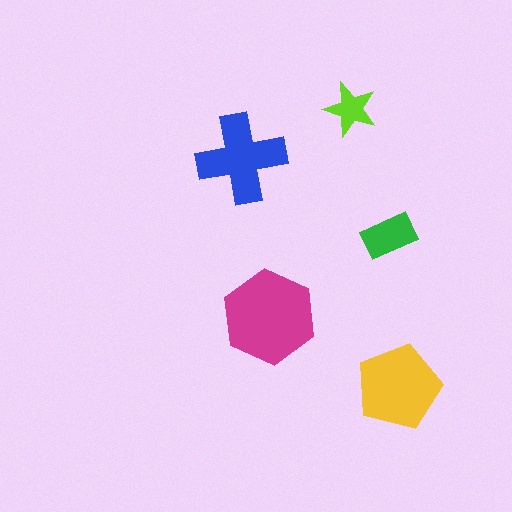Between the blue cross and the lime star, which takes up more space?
The blue cross.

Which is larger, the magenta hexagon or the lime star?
The magenta hexagon.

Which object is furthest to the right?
The yellow pentagon is rightmost.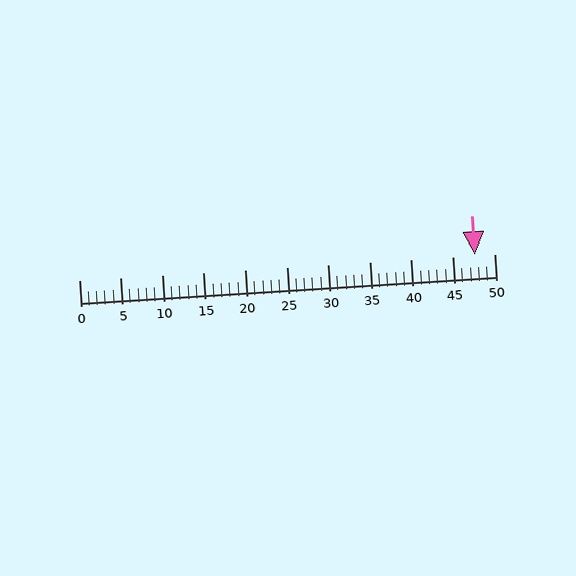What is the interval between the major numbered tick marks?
The major tick marks are spaced 5 units apart.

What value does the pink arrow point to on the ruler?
The pink arrow points to approximately 48.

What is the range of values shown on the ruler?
The ruler shows values from 0 to 50.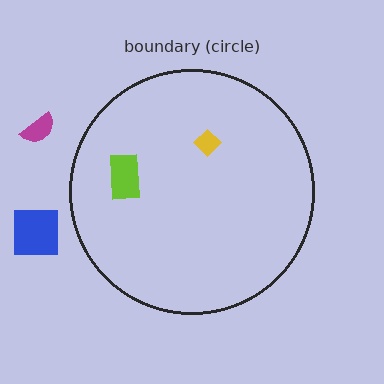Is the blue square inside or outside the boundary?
Outside.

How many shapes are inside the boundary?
2 inside, 2 outside.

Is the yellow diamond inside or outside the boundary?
Inside.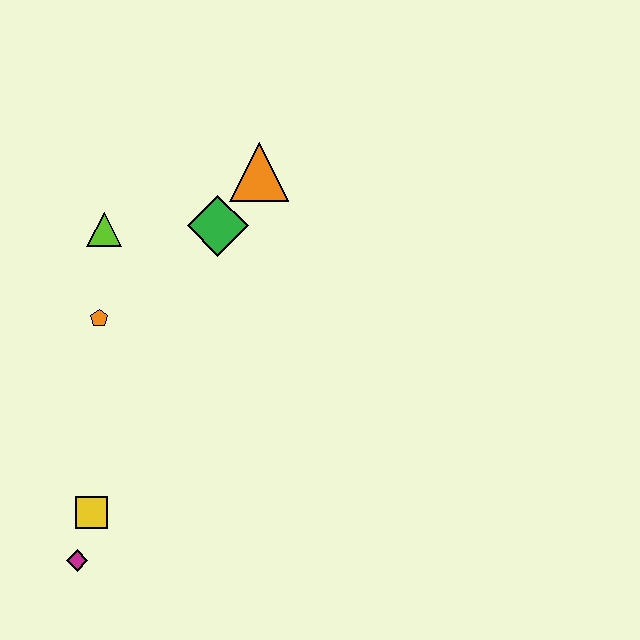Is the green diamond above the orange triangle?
No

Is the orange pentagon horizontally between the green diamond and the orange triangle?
No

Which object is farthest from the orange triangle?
The magenta diamond is farthest from the orange triangle.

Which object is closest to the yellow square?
The magenta diamond is closest to the yellow square.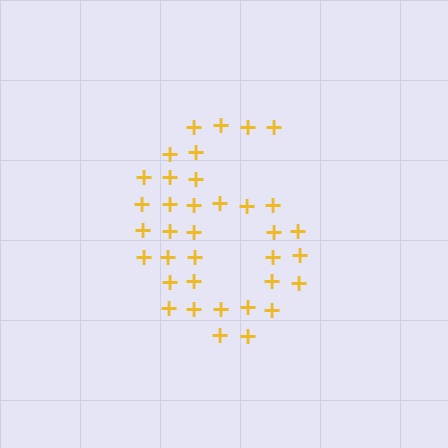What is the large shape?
The large shape is the digit 6.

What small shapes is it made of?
It is made of small plus signs.